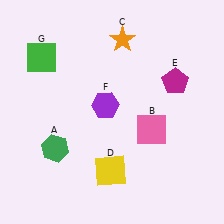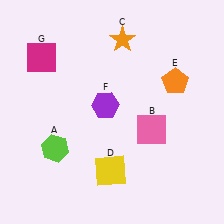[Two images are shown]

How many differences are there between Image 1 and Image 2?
There are 3 differences between the two images.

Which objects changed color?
A changed from green to lime. E changed from magenta to orange. G changed from green to magenta.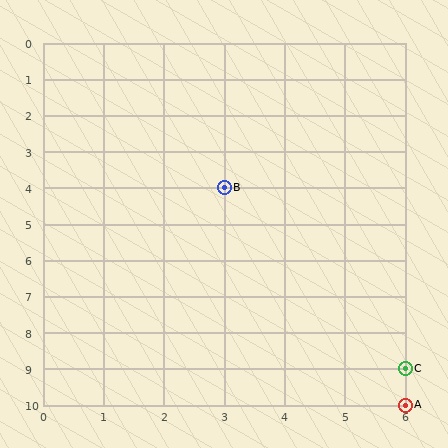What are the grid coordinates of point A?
Point A is at grid coordinates (6, 10).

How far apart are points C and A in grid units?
Points C and A are 1 row apart.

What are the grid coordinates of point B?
Point B is at grid coordinates (3, 4).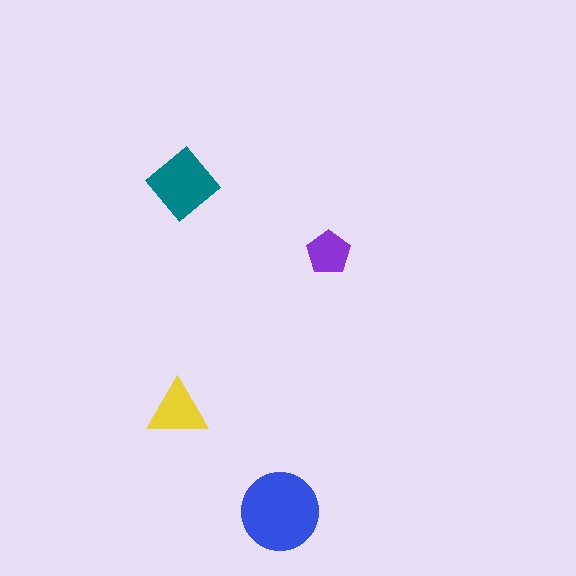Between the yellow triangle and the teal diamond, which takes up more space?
The teal diamond.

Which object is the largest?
The blue circle.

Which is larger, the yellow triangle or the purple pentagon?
The yellow triangle.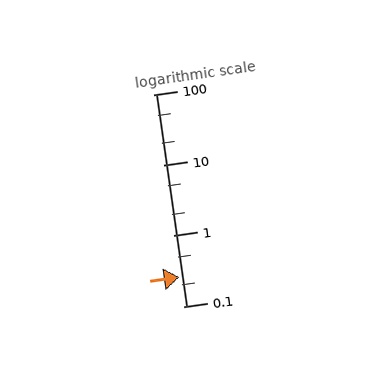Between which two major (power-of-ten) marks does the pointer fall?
The pointer is between 0.1 and 1.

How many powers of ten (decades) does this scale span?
The scale spans 3 decades, from 0.1 to 100.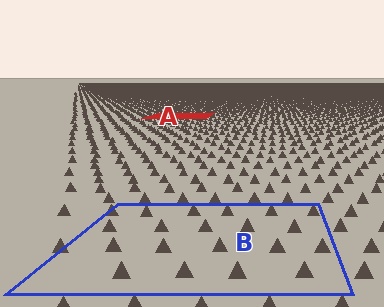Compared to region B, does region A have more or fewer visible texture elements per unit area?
Region A has more texture elements per unit area — they are packed more densely because it is farther away.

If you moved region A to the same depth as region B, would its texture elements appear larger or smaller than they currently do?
They would appear larger. At a closer depth, the same texture elements are projected at a bigger on-screen size.